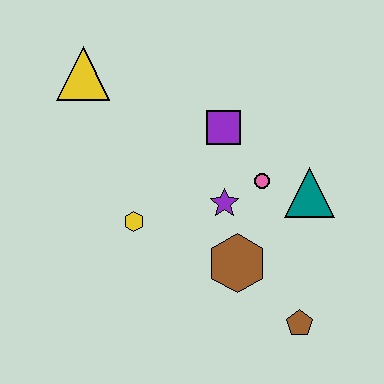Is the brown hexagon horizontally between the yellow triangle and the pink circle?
Yes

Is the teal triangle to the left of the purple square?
No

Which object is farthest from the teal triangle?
The yellow triangle is farthest from the teal triangle.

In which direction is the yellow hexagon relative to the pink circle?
The yellow hexagon is to the left of the pink circle.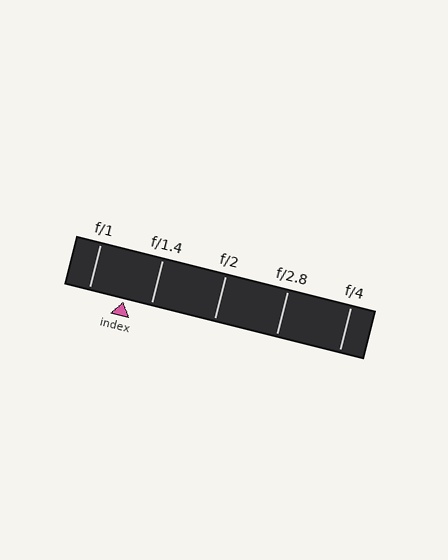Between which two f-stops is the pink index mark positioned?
The index mark is between f/1 and f/1.4.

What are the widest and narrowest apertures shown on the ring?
The widest aperture shown is f/1 and the narrowest is f/4.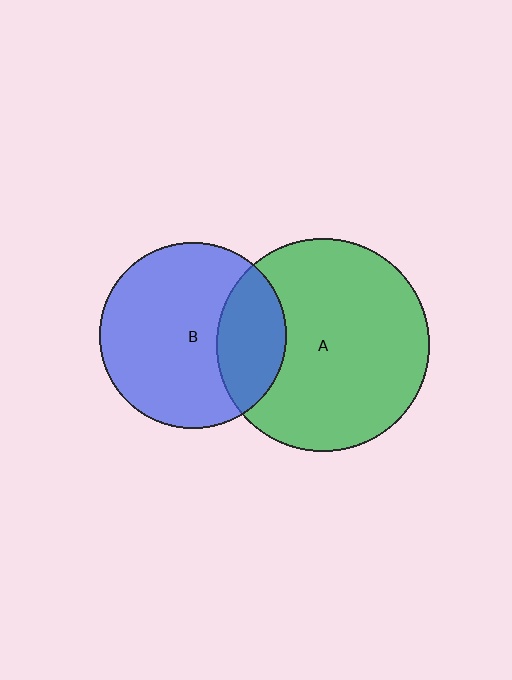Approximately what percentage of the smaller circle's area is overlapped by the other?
Approximately 25%.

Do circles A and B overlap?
Yes.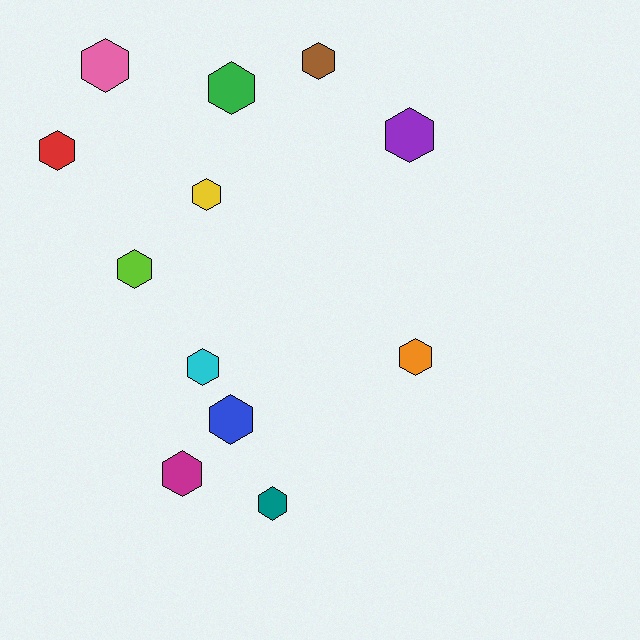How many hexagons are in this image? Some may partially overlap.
There are 12 hexagons.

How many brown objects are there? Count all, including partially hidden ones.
There is 1 brown object.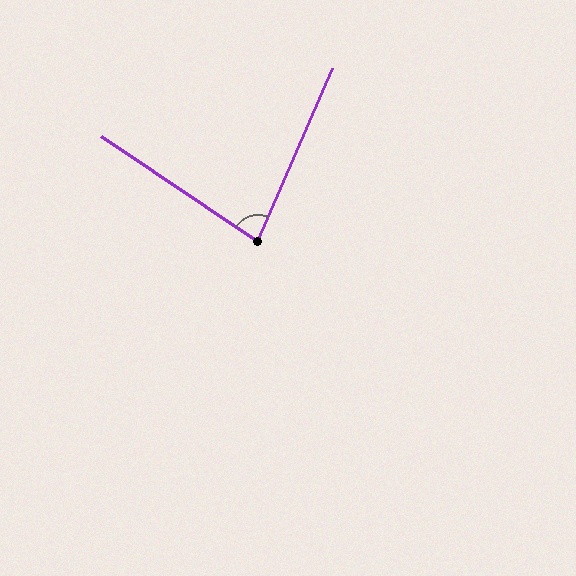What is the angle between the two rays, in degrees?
Approximately 79 degrees.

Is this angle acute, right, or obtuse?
It is acute.